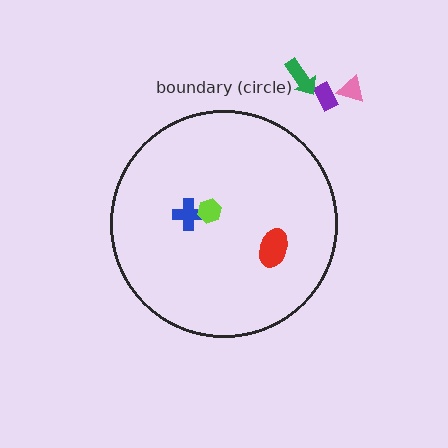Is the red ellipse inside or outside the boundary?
Inside.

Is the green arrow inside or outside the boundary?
Outside.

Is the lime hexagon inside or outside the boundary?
Inside.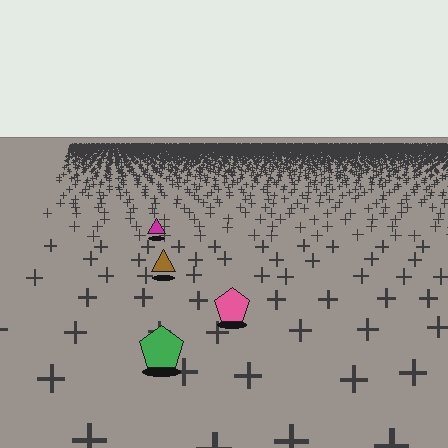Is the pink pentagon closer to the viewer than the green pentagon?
No. The green pentagon is closer — you can tell from the texture gradient: the ground texture is coarser near it.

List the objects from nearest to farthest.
From nearest to farthest: the green pentagon, the pink pentagon, the brown triangle, the magenta triangle.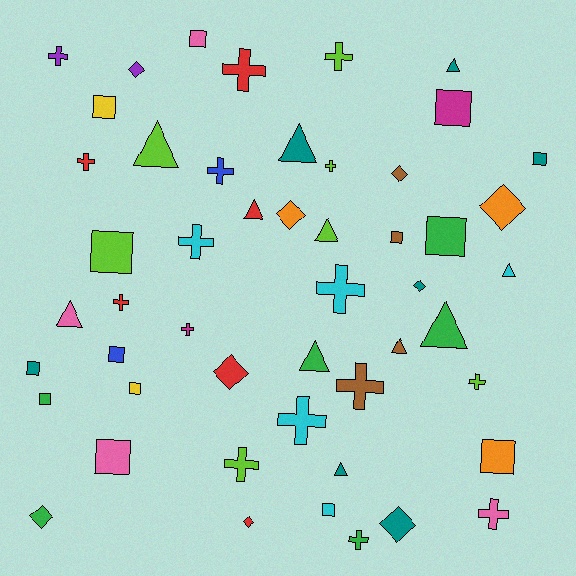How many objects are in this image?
There are 50 objects.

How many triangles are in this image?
There are 11 triangles.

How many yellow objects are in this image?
There are 2 yellow objects.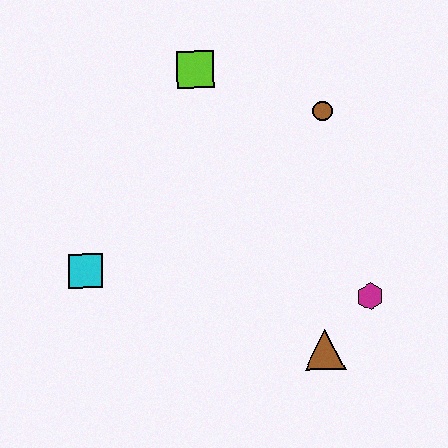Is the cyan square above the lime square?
No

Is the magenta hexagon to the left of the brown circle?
No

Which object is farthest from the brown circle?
The cyan square is farthest from the brown circle.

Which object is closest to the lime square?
The brown circle is closest to the lime square.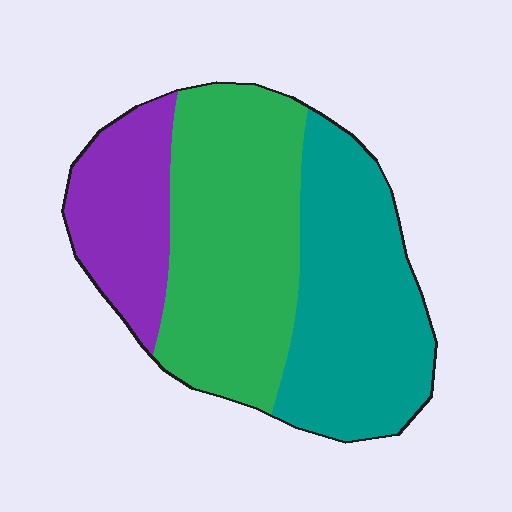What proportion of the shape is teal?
Teal takes up about three eighths (3/8) of the shape.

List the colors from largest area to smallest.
From largest to smallest: green, teal, purple.